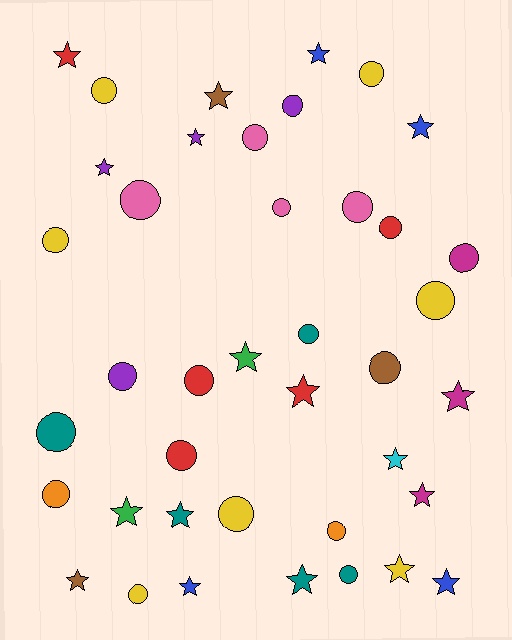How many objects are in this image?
There are 40 objects.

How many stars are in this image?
There are 18 stars.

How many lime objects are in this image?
There are no lime objects.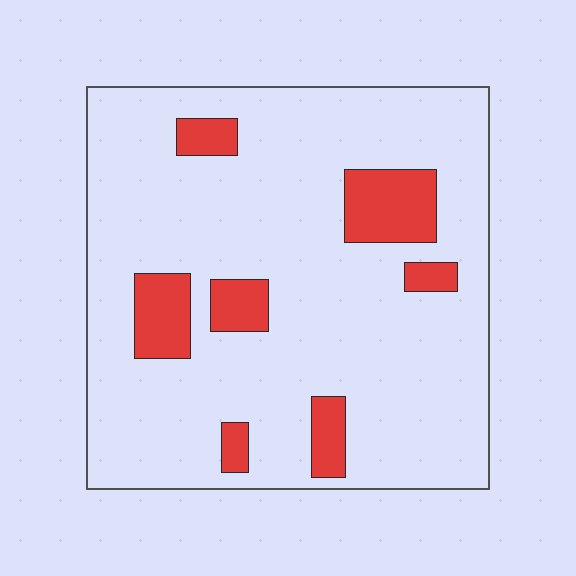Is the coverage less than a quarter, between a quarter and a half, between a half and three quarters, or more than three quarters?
Less than a quarter.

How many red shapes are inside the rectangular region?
7.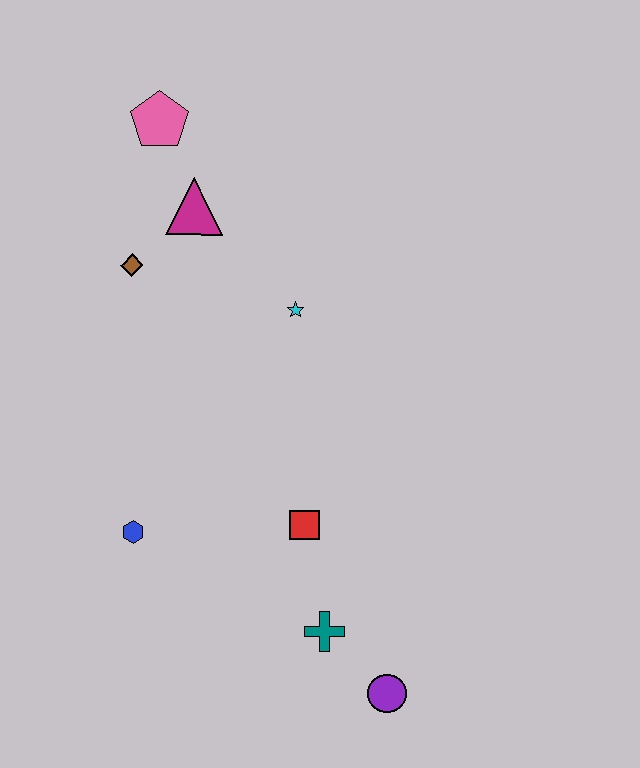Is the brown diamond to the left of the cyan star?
Yes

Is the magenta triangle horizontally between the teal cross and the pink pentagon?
Yes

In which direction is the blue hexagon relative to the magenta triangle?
The blue hexagon is below the magenta triangle.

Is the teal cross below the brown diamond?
Yes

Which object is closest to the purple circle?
The teal cross is closest to the purple circle.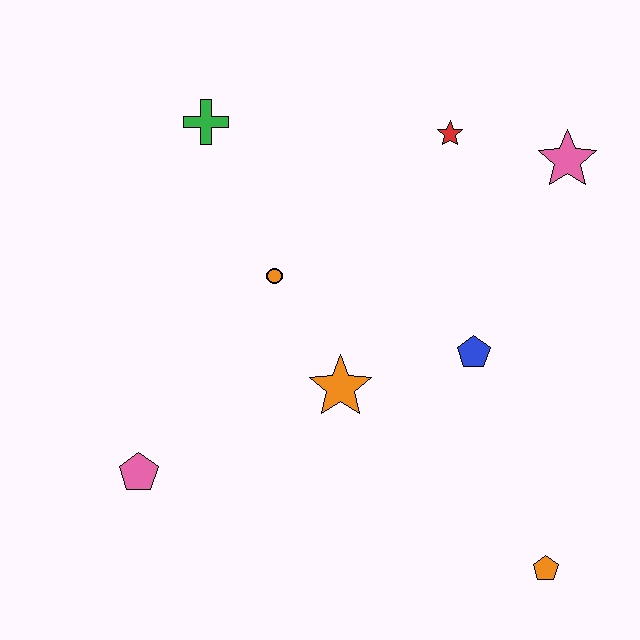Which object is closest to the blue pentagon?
The orange star is closest to the blue pentagon.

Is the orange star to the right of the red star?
No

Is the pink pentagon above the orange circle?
No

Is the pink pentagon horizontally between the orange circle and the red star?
No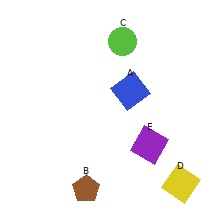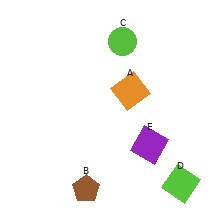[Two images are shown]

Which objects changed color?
A changed from blue to orange. D changed from yellow to lime.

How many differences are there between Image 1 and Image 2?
There are 2 differences between the two images.